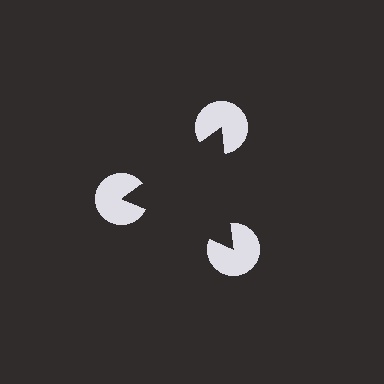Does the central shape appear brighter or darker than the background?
It typically appears slightly darker than the background, even though no actual brightness change is drawn.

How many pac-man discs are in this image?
There are 3 — one at each vertex of the illusory triangle.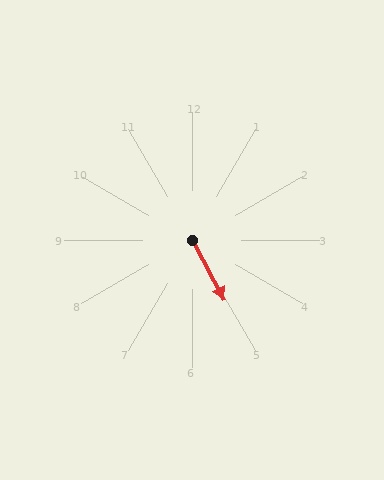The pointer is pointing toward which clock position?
Roughly 5 o'clock.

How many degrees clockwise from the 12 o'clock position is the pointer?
Approximately 152 degrees.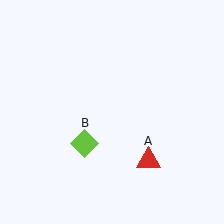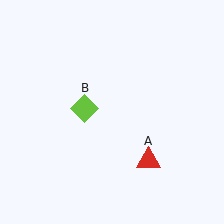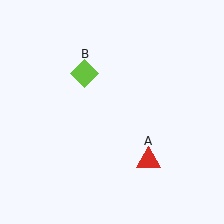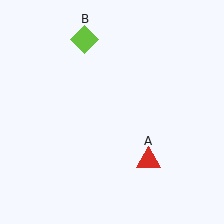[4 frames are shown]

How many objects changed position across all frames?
1 object changed position: lime diamond (object B).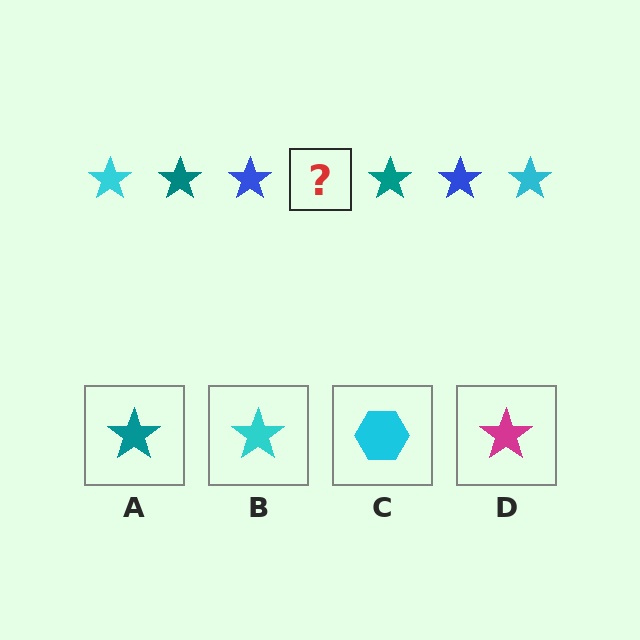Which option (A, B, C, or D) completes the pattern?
B.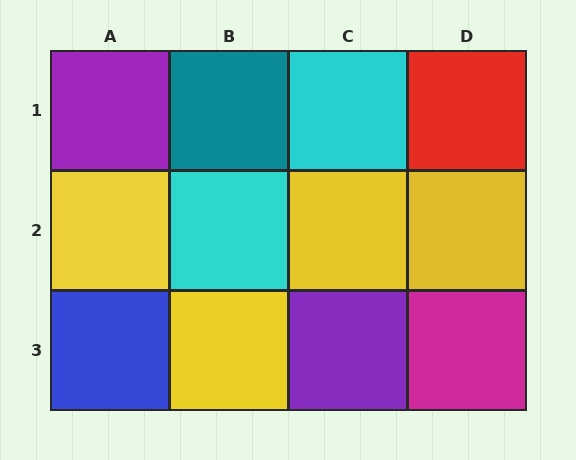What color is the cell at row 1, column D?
Red.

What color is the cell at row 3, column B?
Yellow.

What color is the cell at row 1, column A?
Purple.